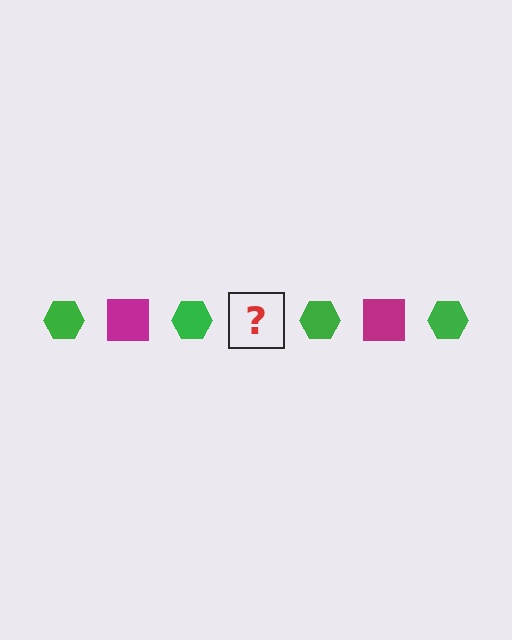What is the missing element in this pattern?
The missing element is a magenta square.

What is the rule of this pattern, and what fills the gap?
The rule is that the pattern alternates between green hexagon and magenta square. The gap should be filled with a magenta square.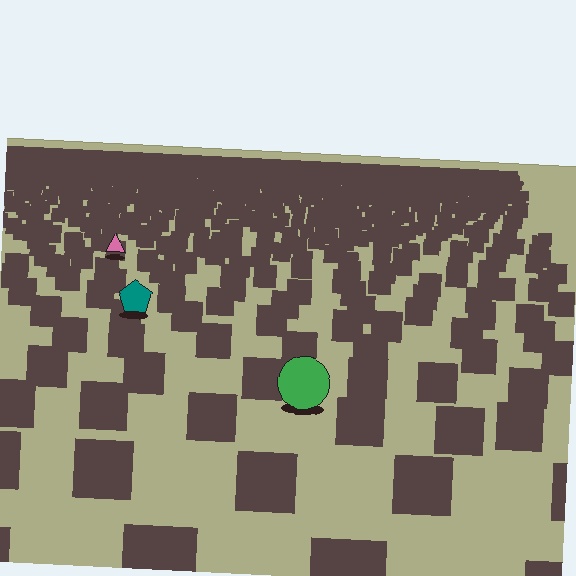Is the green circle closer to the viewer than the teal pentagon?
Yes. The green circle is closer — you can tell from the texture gradient: the ground texture is coarser near it.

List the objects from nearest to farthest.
From nearest to farthest: the green circle, the teal pentagon, the pink triangle.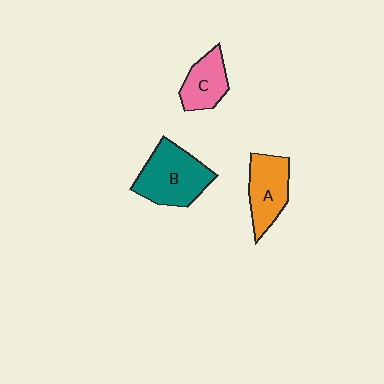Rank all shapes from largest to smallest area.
From largest to smallest: B (teal), A (orange), C (pink).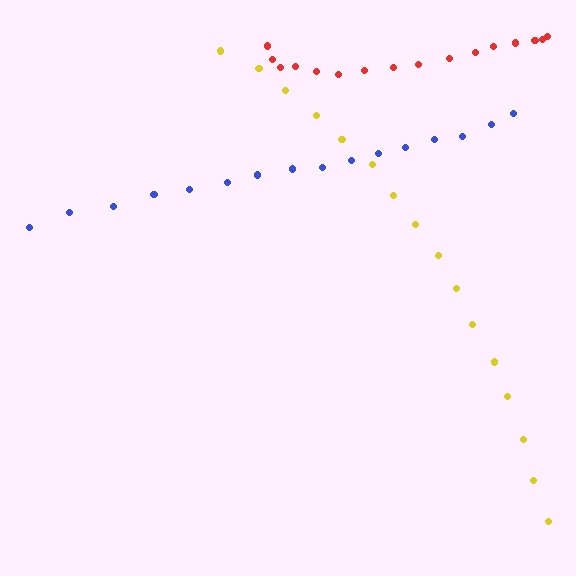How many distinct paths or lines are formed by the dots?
There are 3 distinct paths.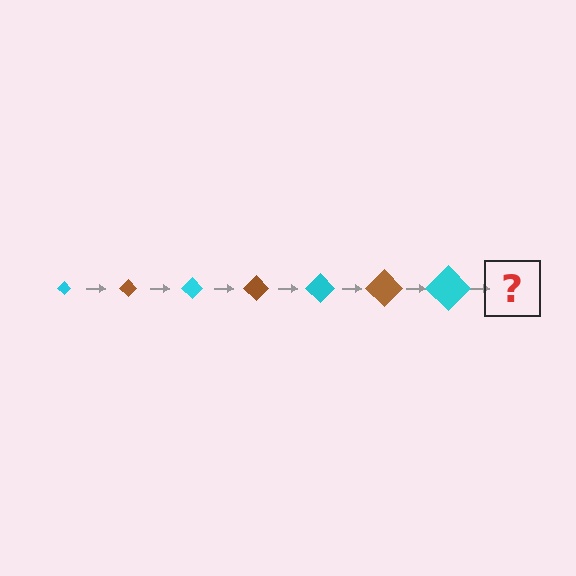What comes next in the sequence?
The next element should be a brown diamond, larger than the previous one.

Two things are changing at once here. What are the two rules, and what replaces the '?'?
The two rules are that the diamond grows larger each step and the color cycles through cyan and brown. The '?' should be a brown diamond, larger than the previous one.